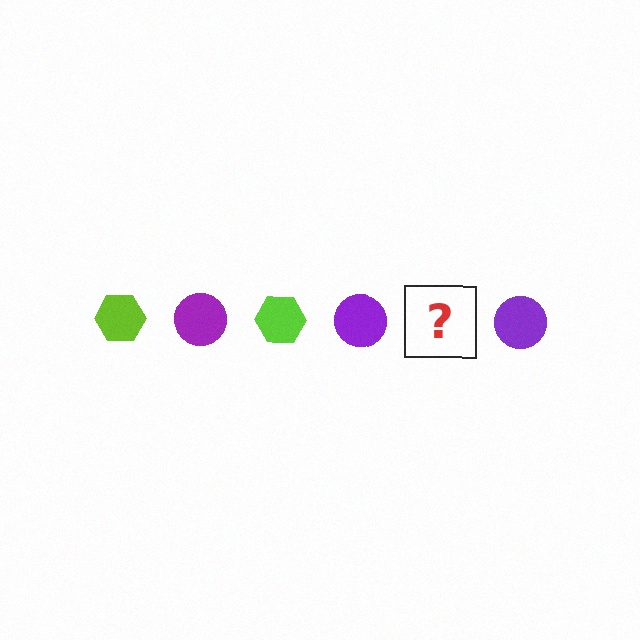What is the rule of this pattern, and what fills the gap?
The rule is that the pattern alternates between lime hexagon and purple circle. The gap should be filled with a lime hexagon.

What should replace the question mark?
The question mark should be replaced with a lime hexagon.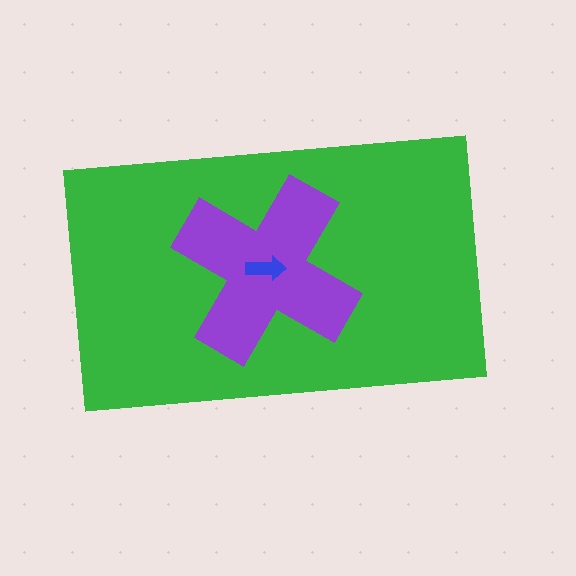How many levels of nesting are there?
3.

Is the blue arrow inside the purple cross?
Yes.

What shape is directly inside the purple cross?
The blue arrow.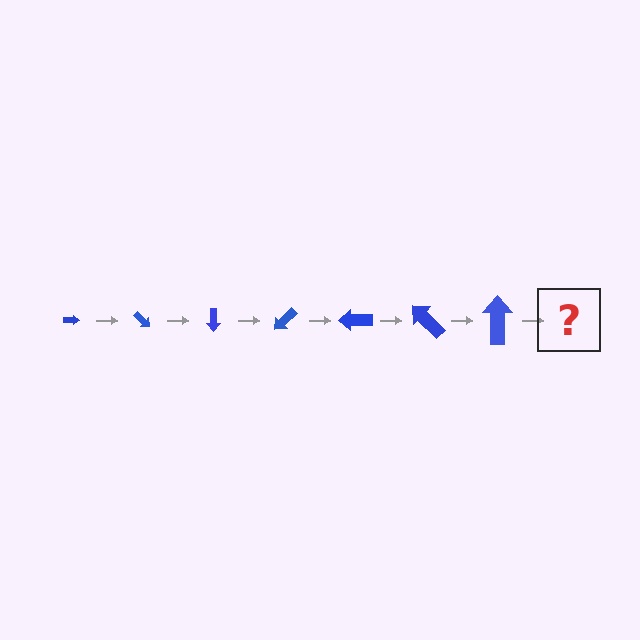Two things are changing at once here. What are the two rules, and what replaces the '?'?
The two rules are that the arrow grows larger each step and it rotates 45 degrees each step. The '?' should be an arrow, larger than the previous one and rotated 315 degrees from the start.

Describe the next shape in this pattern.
It should be an arrow, larger than the previous one and rotated 315 degrees from the start.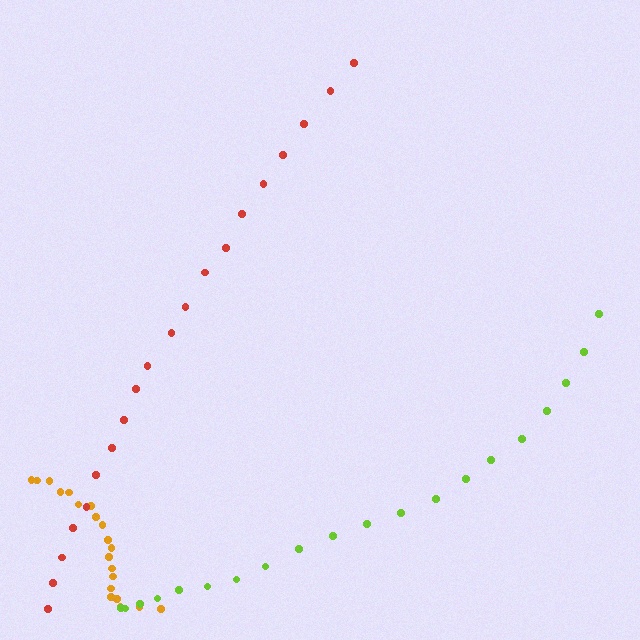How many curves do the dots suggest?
There are 3 distinct paths.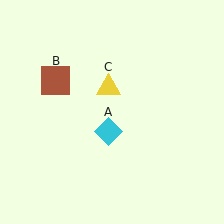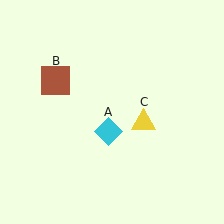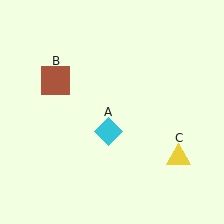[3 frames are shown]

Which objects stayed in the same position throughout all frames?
Cyan diamond (object A) and brown square (object B) remained stationary.